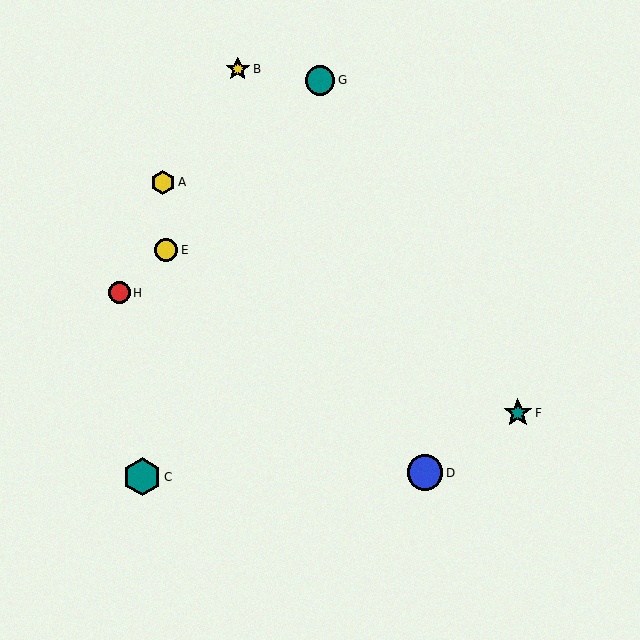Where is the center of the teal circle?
The center of the teal circle is at (320, 80).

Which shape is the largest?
The teal hexagon (labeled C) is the largest.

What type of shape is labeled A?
Shape A is a yellow hexagon.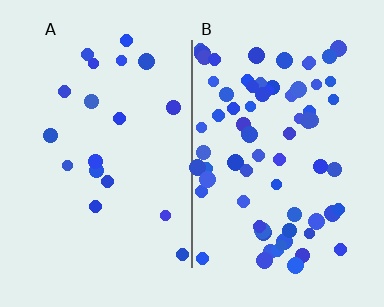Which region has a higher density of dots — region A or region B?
B (the right).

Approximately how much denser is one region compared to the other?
Approximately 3.9× — region B over region A.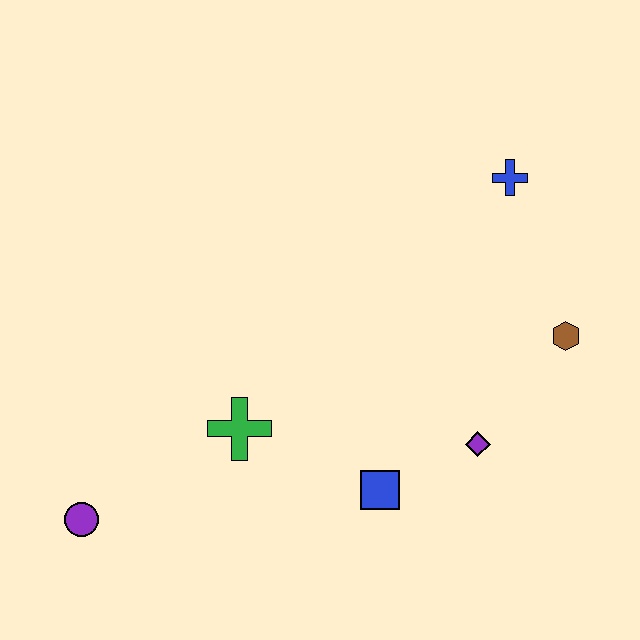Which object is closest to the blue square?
The purple diamond is closest to the blue square.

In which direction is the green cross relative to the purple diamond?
The green cross is to the left of the purple diamond.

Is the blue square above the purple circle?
Yes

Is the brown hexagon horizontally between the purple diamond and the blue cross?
No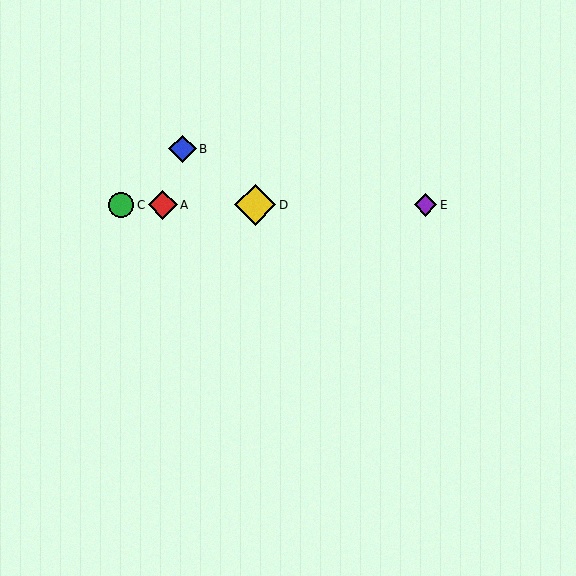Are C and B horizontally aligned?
No, C is at y≈205 and B is at y≈149.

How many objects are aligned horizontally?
4 objects (A, C, D, E) are aligned horizontally.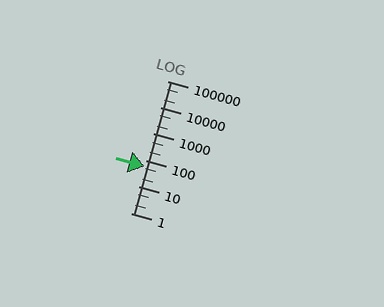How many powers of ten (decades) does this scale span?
The scale spans 5 decades, from 1 to 100000.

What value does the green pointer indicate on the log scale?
The pointer indicates approximately 59.